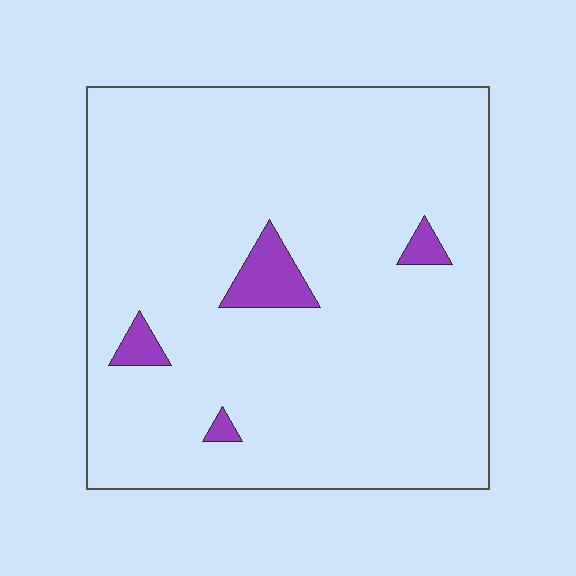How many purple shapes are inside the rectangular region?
4.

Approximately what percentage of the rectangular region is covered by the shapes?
Approximately 5%.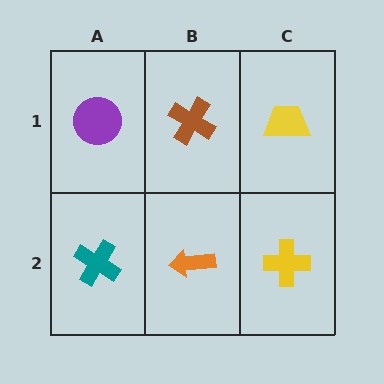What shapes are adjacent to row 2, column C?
A yellow trapezoid (row 1, column C), an orange arrow (row 2, column B).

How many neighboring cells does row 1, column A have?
2.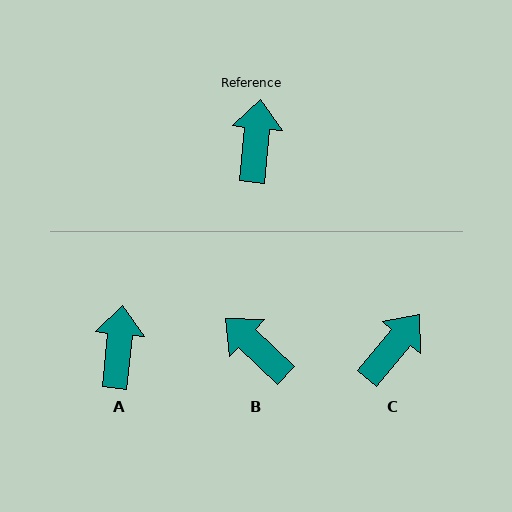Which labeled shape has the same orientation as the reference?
A.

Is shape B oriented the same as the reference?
No, it is off by about 52 degrees.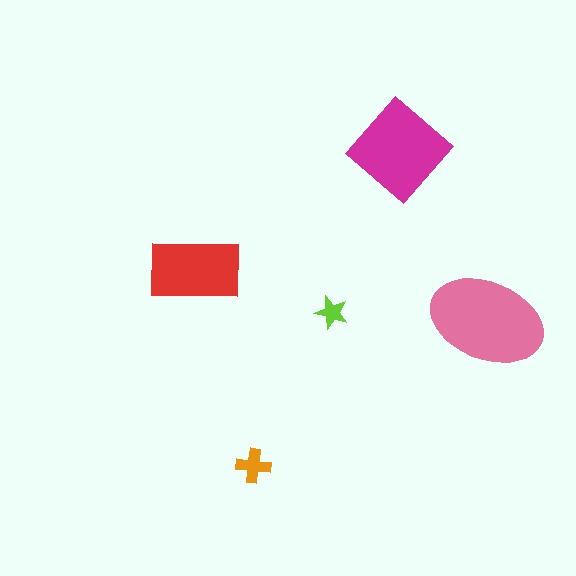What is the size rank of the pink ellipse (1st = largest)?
1st.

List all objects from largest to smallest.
The pink ellipse, the magenta diamond, the red rectangle, the orange cross, the lime star.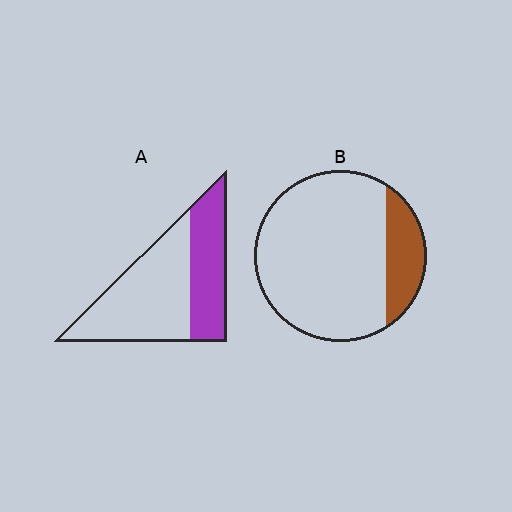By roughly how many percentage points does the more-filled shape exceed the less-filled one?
By roughly 20 percentage points (A over B).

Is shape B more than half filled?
No.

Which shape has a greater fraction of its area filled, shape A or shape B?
Shape A.